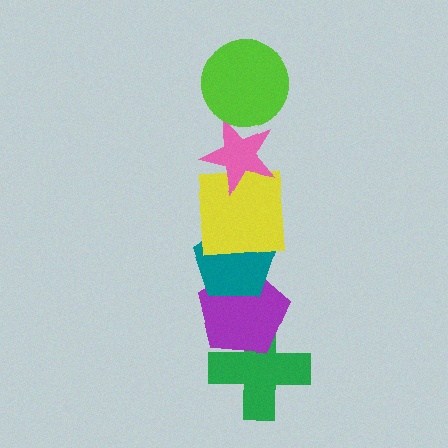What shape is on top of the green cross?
The purple pentagon is on top of the green cross.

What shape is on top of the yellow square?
The pink star is on top of the yellow square.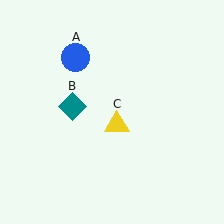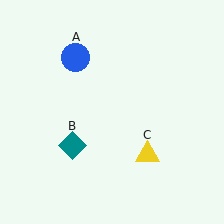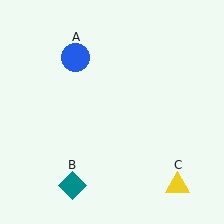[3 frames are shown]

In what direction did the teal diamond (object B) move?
The teal diamond (object B) moved down.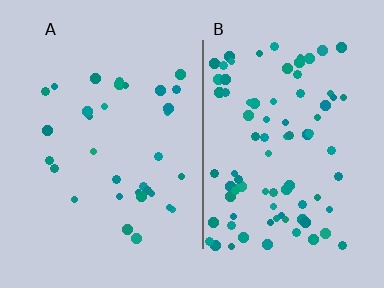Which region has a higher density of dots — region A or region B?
B (the right).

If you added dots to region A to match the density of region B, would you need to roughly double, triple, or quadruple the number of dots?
Approximately triple.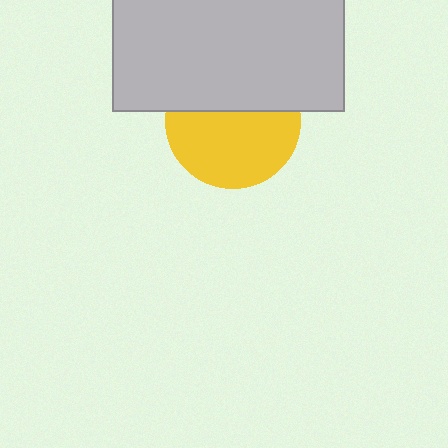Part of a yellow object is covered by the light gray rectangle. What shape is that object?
It is a circle.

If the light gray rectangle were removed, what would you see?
You would see the complete yellow circle.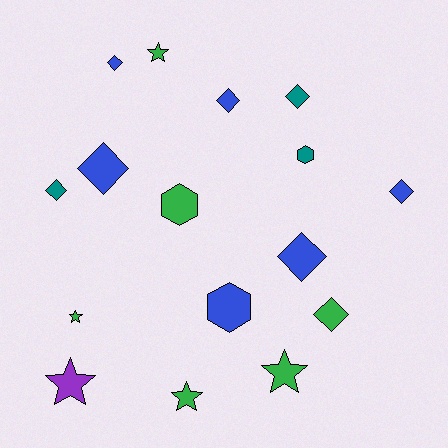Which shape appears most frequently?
Diamond, with 8 objects.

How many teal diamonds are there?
There are 2 teal diamonds.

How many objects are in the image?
There are 16 objects.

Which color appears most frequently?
Blue, with 6 objects.